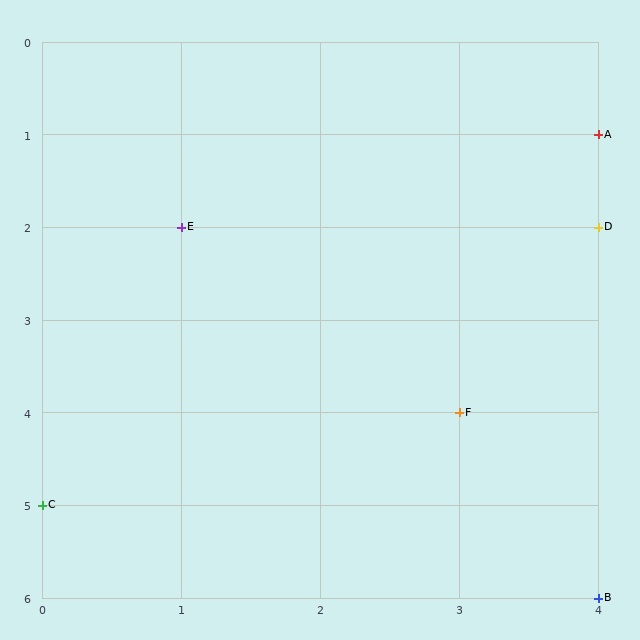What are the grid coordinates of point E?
Point E is at grid coordinates (1, 2).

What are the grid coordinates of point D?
Point D is at grid coordinates (4, 2).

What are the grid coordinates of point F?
Point F is at grid coordinates (3, 4).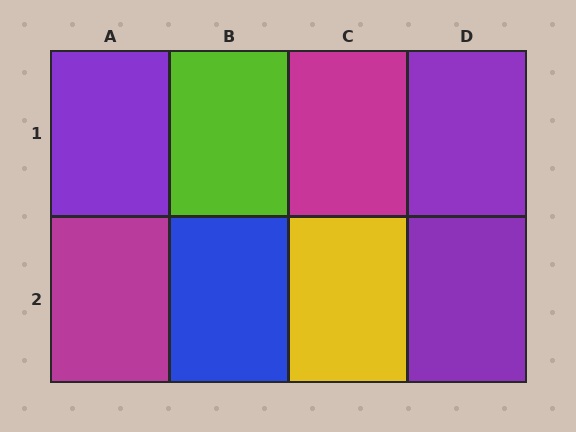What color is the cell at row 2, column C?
Yellow.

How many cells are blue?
1 cell is blue.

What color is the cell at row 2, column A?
Magenta.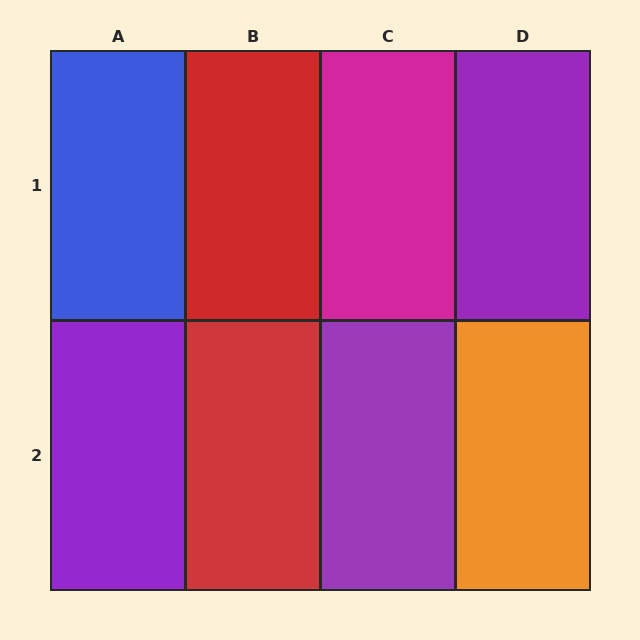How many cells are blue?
1 cell is blue.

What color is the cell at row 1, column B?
Red.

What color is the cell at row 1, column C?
Magenta.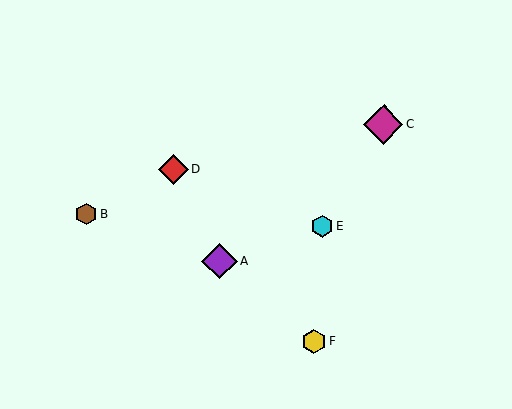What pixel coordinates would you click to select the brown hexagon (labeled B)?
Click at (86, 214) to select the brown hexagon B.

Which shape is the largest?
The magenta diamond (labeled C) is the largest.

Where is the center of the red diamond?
The center of the red diamond is at (174, 169).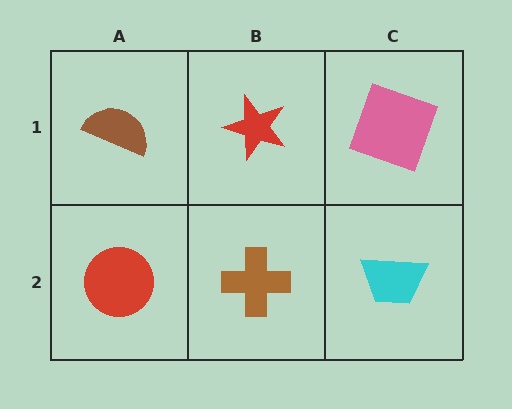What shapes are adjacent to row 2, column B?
A red star (row 1, column B), a red circle (row 2, column A), a cyan trapezoid (row 2, column C).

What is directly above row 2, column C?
A pink square.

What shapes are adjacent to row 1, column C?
A cyan trapezoid (row 2, column C), a red star (row 1, column B).